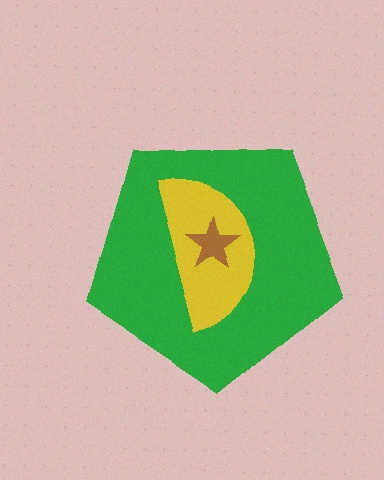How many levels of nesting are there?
3.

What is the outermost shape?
The green pentagon.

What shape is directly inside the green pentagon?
The yellow semicircle.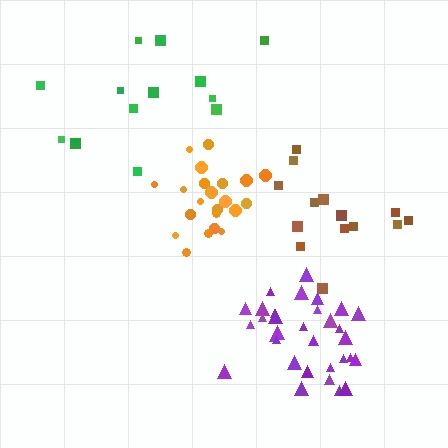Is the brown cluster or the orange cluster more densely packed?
Orange.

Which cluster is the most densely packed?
Orange.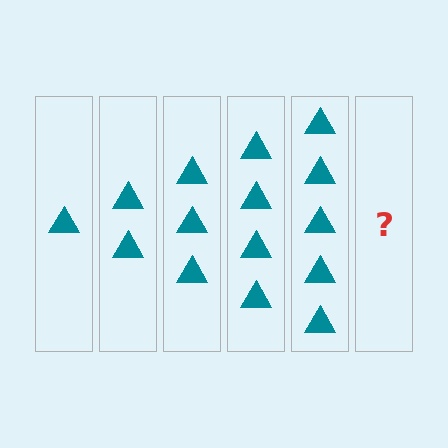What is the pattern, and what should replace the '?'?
The pattern is that each step adds one more triangle. The '?' should be 6 triangles.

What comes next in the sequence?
The next element should be 6 triangles.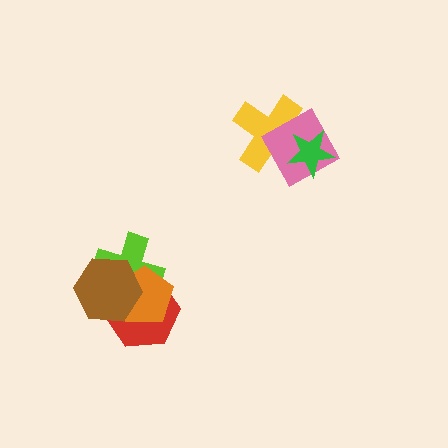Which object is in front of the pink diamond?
The green star is in front of the pink diamond.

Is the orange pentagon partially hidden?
Yes, it is partially covered by another shape.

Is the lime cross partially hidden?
Yes, it is partially covered by another shape.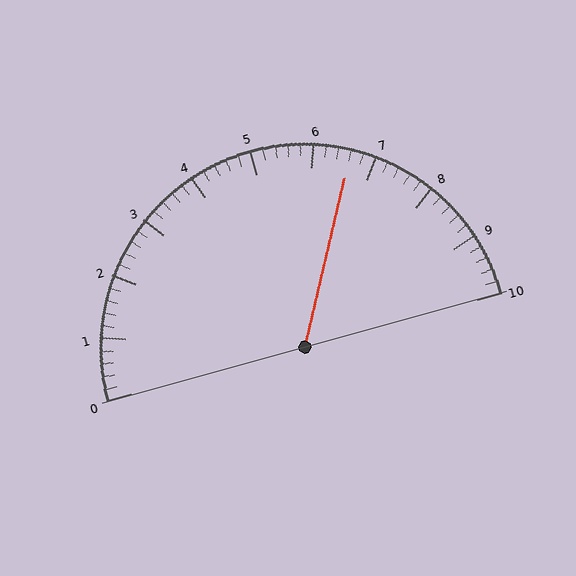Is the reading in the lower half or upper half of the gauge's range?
The reading is in the upper half of the range (0 to 10).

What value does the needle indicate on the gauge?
The needle indicates approximately 6.6.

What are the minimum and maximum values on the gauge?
The gauge ranges from 0 to 10.